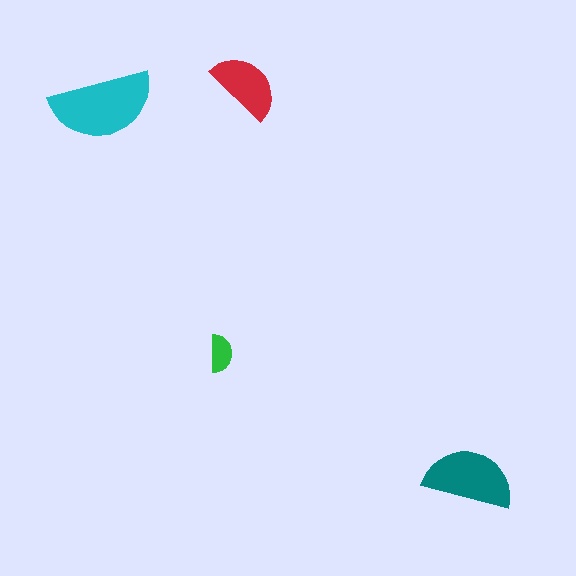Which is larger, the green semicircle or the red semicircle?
The red one.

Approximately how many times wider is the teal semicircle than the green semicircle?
About 2.5 times wider.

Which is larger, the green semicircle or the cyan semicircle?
The cyan one.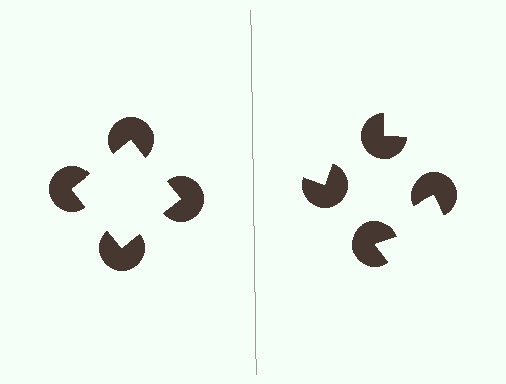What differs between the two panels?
The pac-man discs are positioned identically on both sides; only the wedge orientations differ. On the left they align to a square; on the right they are misaligned.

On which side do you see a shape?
An illusory square appears on the left side. On the right side the wedge cuts are rotated, so no coherent shape forms.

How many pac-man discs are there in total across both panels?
8 — 4 on each side.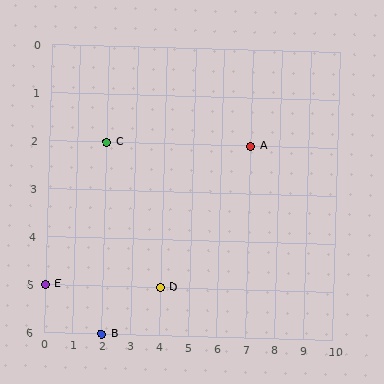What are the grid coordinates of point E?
Point E is at grid coordinates (0, 5).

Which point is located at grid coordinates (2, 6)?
Point B is at (2, 6).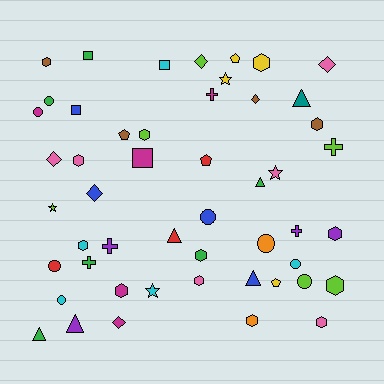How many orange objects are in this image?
There are 2 orange objects.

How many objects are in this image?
There are 50 objects.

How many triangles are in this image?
There are 6 triangles.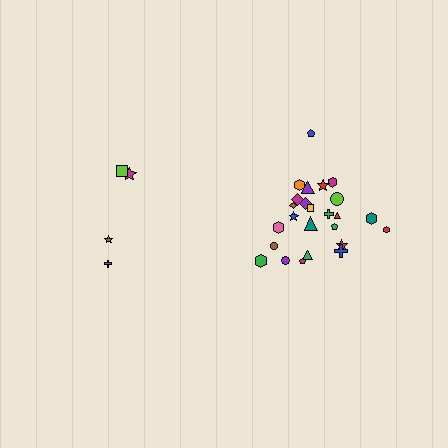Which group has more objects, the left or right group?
The right group.